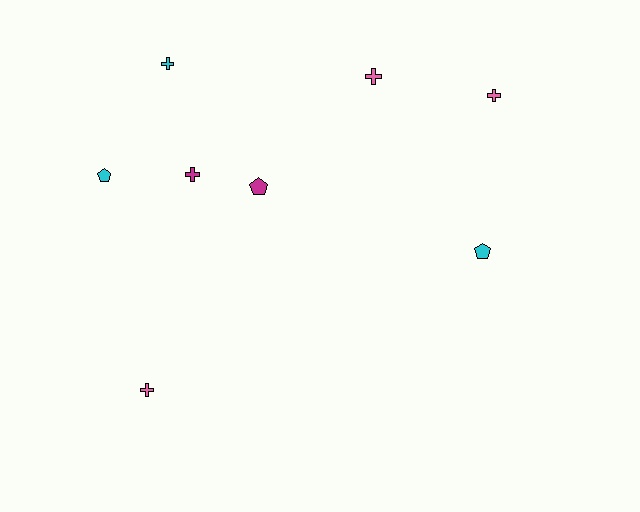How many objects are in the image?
There are 8 objects.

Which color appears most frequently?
Cyan, with 3 objects.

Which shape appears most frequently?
Cross, with 5 objects.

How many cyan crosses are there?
There is 1 cyan cross.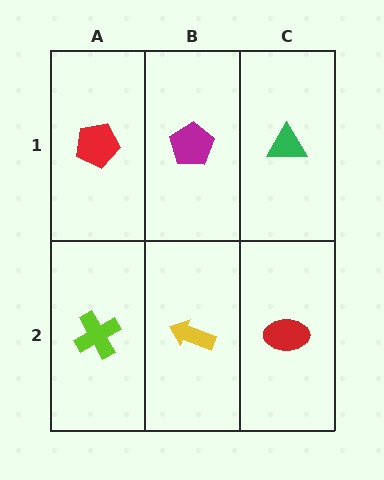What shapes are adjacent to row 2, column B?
A magenta pentagon (row 1, column B), a lime cross (row 2, column A), a red ellipse (row 2, column C).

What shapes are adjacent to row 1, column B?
A yellow arrow (row 2, column B), a red pentagon (row 1, column A), a green triangle (row 1, column C).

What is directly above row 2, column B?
A magenta pentagon.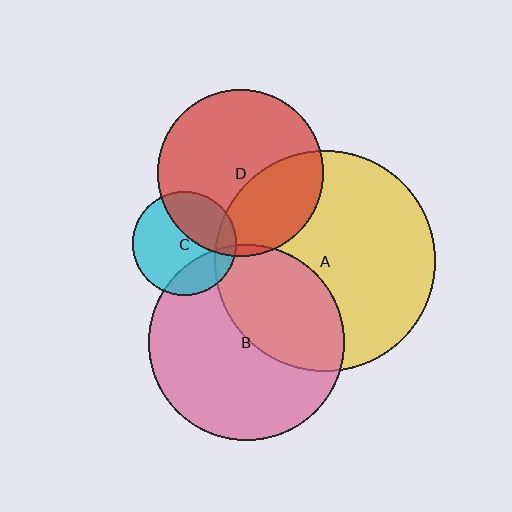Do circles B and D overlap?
Yes.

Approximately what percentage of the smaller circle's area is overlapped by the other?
Approximately 5%.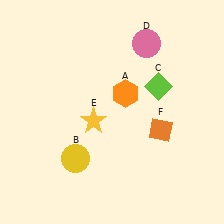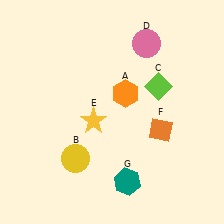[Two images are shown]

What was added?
A teal hexagon (G) was added in Image 2.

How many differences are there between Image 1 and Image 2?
There is 1 difference between the two images.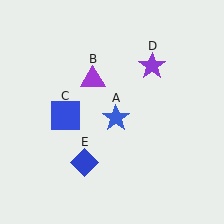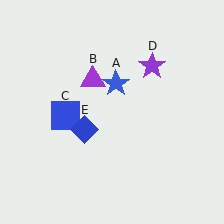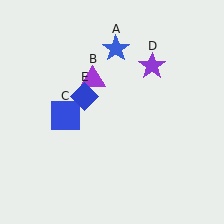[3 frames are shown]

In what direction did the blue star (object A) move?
The blue star (object A) moved up.